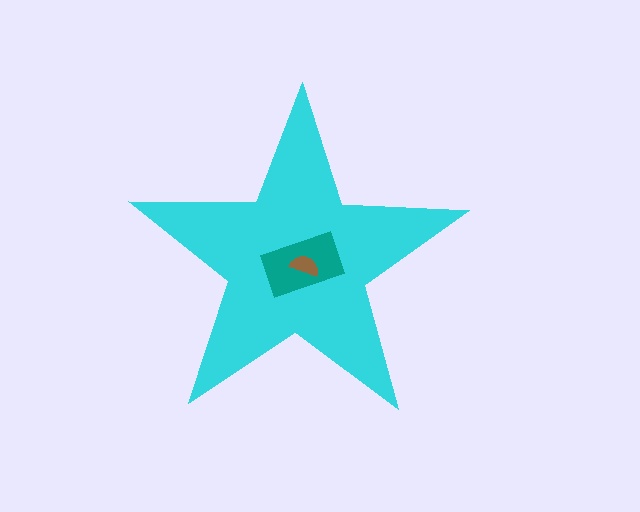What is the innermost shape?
The brown semicircle.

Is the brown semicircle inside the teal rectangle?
Yes.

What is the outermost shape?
The cyan star.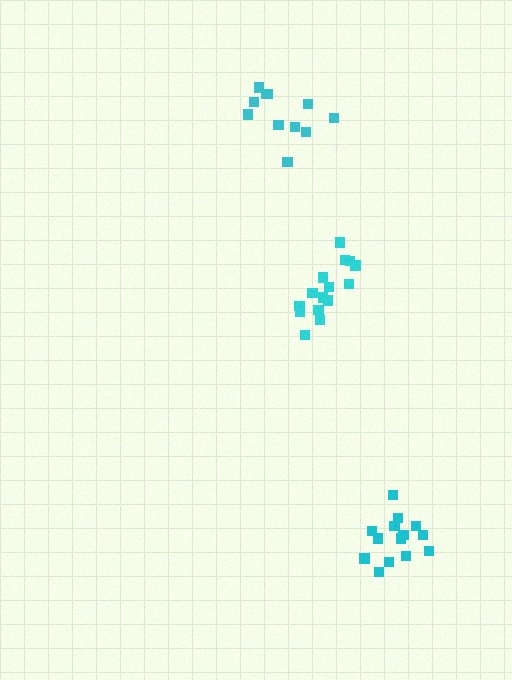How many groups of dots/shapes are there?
There are 3 groups.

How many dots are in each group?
Group 1: 14 dots, Group 2: 15 dots, Group 3: 11 dots (40 total).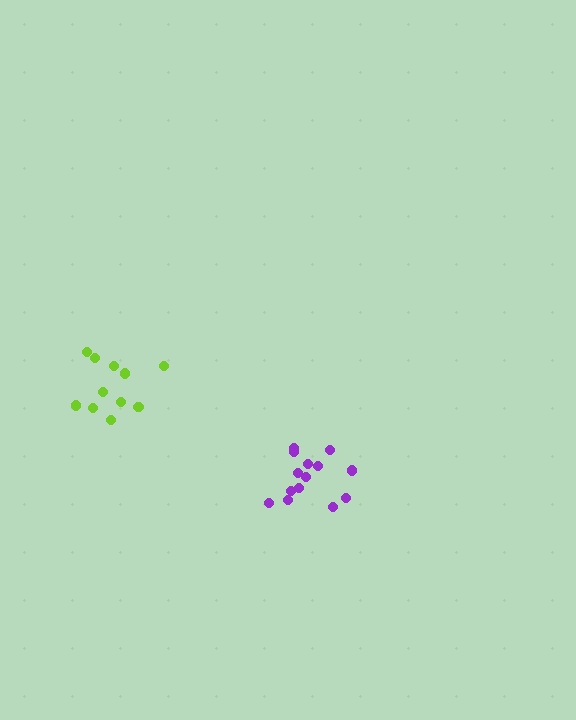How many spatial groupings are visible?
There are 2 spatial groupings.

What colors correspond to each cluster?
The clusters are colored: lime, purple.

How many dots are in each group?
Group 1: 11 dots, Group 2: 14 dots (25 total).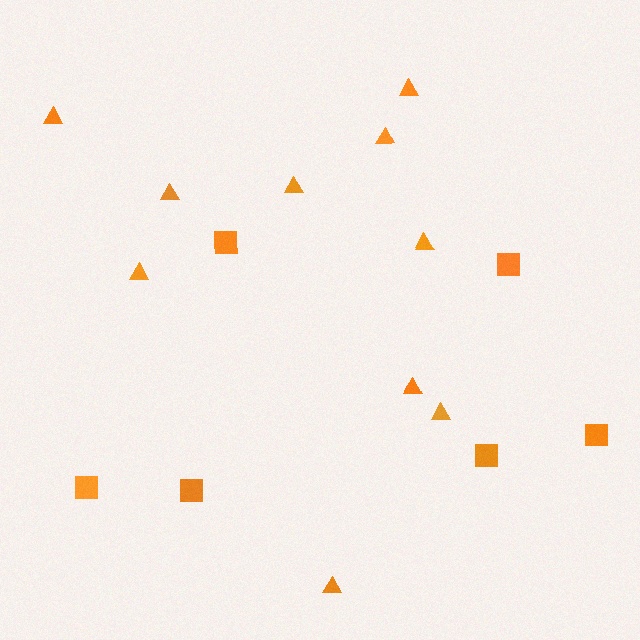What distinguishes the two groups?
There are 2 groups: one group of triangles (10) and one group of squares (6).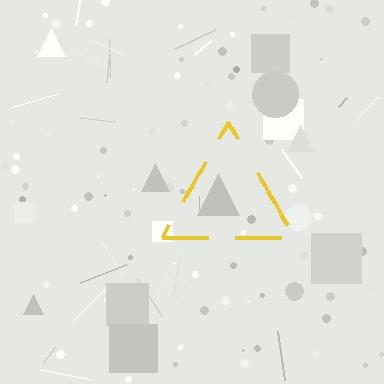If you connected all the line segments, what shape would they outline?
They would outline a triangle.